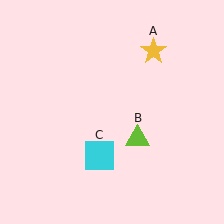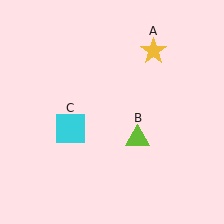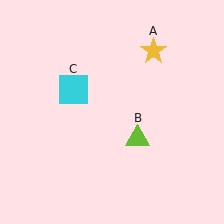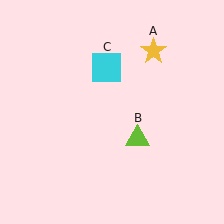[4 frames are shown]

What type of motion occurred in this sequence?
The cyan square (object C) rotated clockwise around the center of the scene.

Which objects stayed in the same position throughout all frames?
Yellow star (object A) and lime triangle (object B) remained stationary.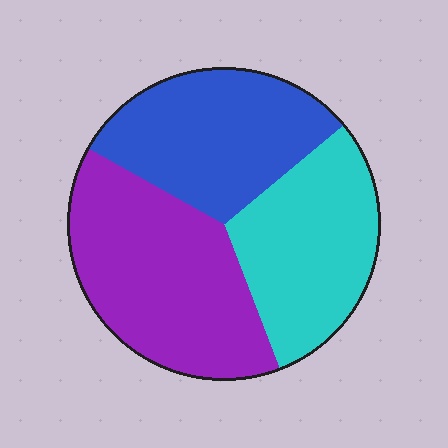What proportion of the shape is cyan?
Cyan covers roughly 30% of the shape.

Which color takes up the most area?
Purple, at roughly 40%.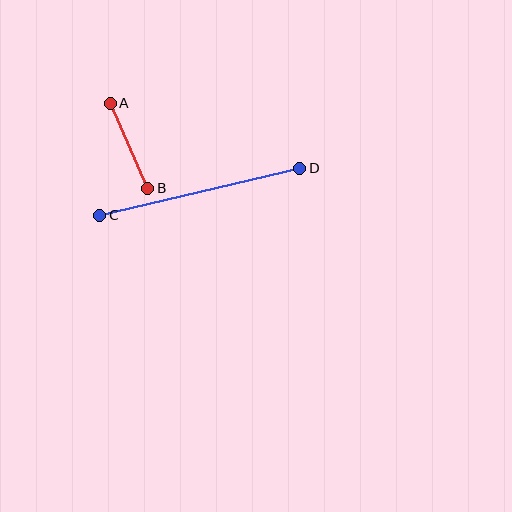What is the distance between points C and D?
The distance is approximately 206 pixels.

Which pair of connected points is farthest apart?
Points C and D are farthest apart.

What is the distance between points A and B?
The distance is approximately 93 pixels.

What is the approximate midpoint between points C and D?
The midpoint is at approximately (200, 192) pixels.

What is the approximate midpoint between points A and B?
The midpoint is at approximately (129, 146) pixels.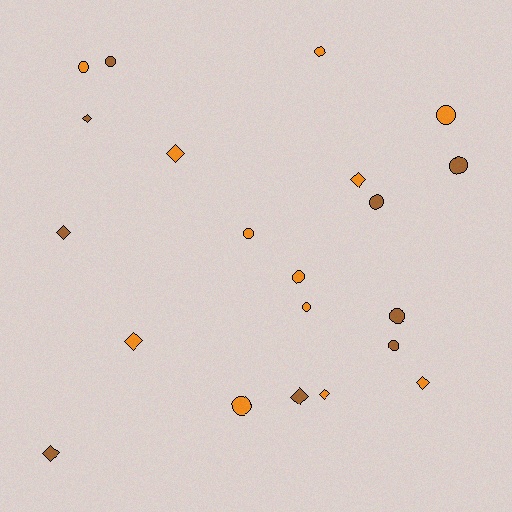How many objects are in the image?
There are 21 objects.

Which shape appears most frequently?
Circle, with 12 objects.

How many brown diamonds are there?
There are 4 brown diamonds.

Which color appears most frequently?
Orange, with 12 objects.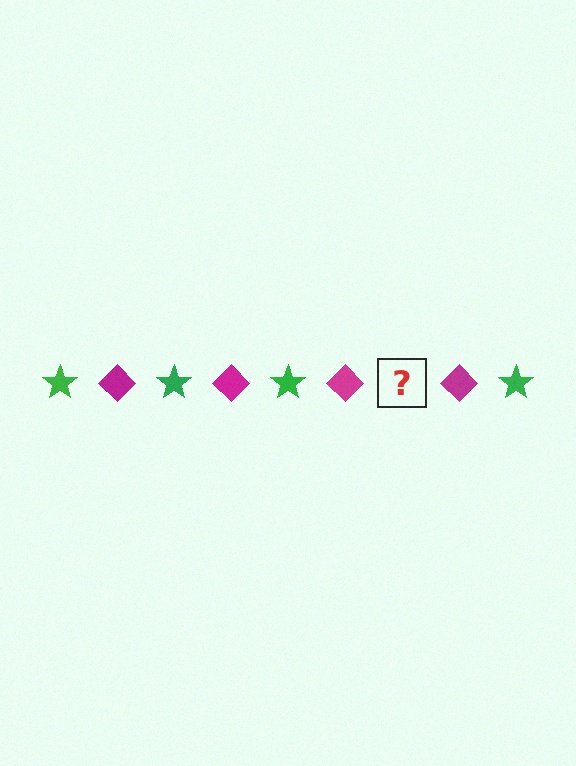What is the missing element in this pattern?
The missing element is a green star.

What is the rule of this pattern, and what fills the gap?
The rule is that the pattern alternates between green star and magenta diamond. The gap should be filled with a green star.